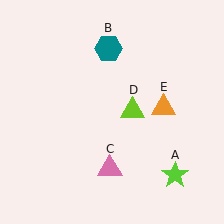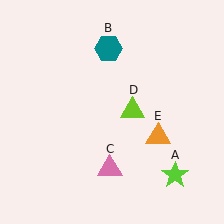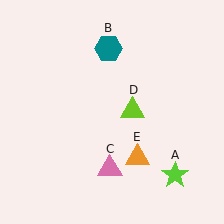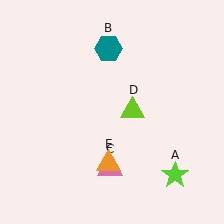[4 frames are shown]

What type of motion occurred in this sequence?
The orange triangle (object E) rotated clockwise around the center of the scene.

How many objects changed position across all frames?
1 object changed position: orange triangle (object E).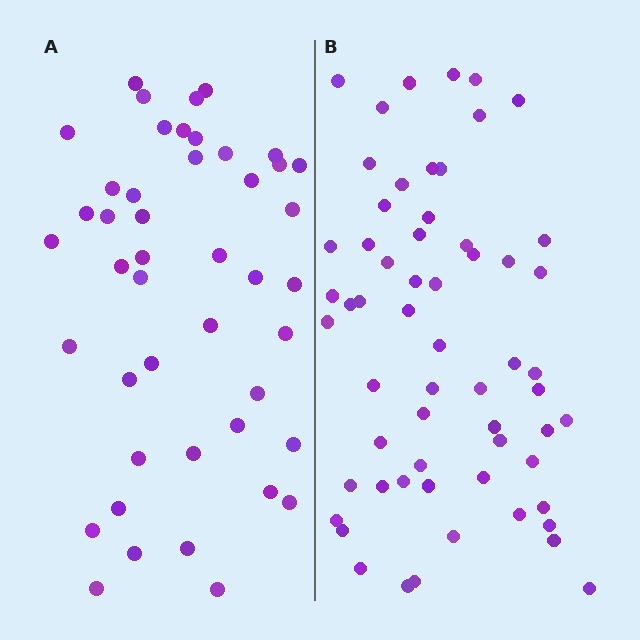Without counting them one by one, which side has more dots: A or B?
Region B (the right region) has more dots.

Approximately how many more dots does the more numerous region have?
Region B has approximately 15 more dots than region A.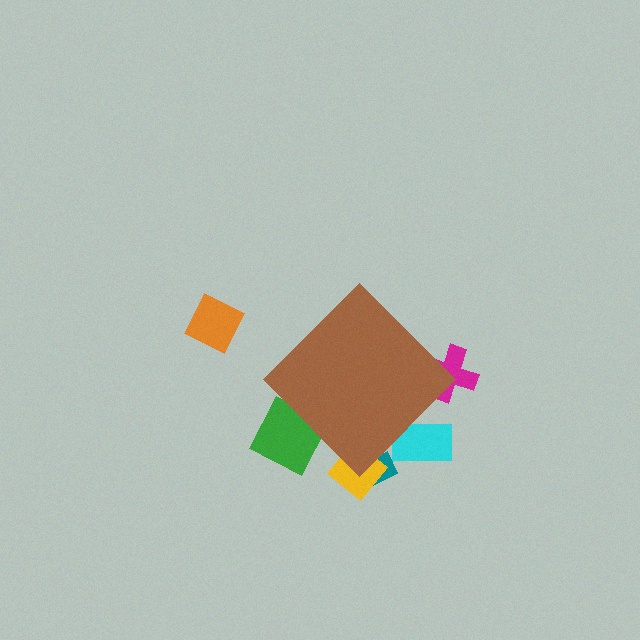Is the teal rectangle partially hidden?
Yes, the teal rectangle is partially hidden behind the brown diamond.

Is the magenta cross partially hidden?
Yes, the magenta cross is partially hidden behind the brown diamond.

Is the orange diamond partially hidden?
No, the orange diamond is fully visible.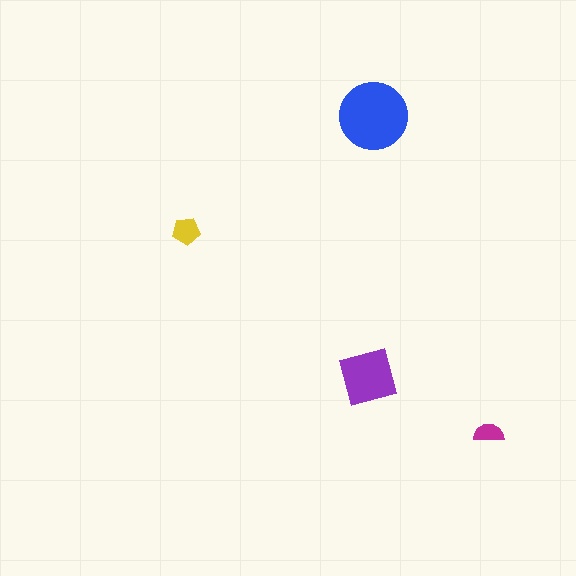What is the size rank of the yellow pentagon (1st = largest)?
3rd.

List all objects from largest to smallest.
The blue circle, the purple diamond, the yellow pentagon, the magenta semicircle.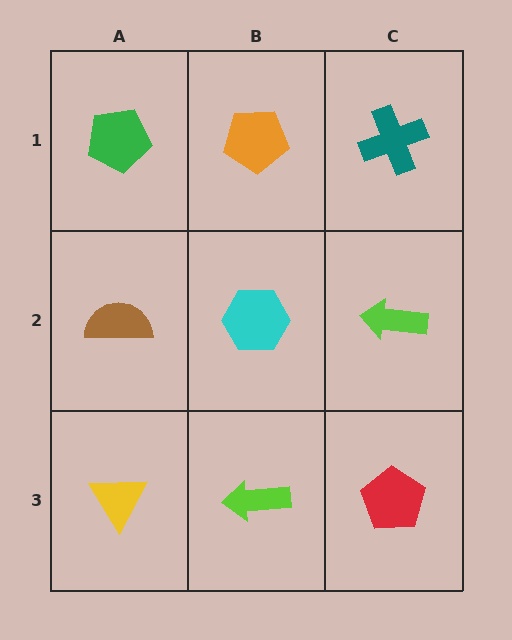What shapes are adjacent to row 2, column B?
An orange pentagon (row 1, column B), a lime arrow (row 3, column B), a brown semicircle (row 2, column A), a lime arrow (row 2, column C).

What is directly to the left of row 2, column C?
A cyan hexagon.